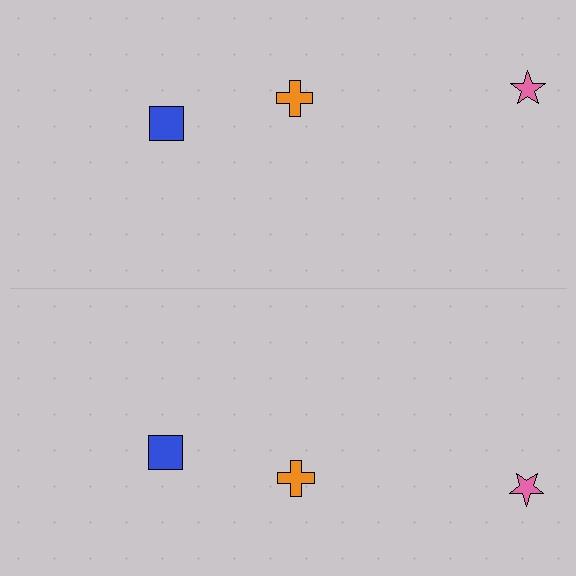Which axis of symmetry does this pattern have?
The pattern has a horizontal axis of symmetry running through the center of the image.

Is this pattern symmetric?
Yes, this pattern has bilateral (reflection) symmetry.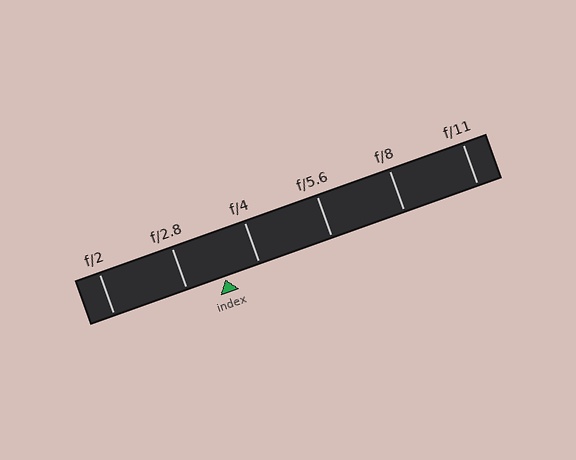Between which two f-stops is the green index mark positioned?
The index mark is between f/2.8 and f/4.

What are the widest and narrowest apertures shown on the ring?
The widest aperture shown is f/2 and the narrowest is f/11.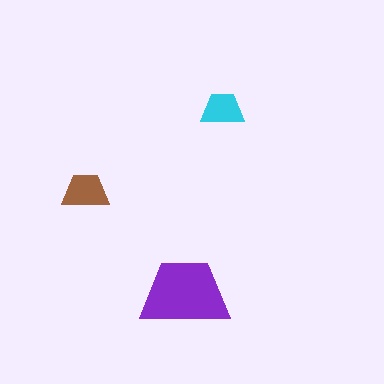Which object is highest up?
The cyan trapezoid is topmost.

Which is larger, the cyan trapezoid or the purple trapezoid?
The purple one.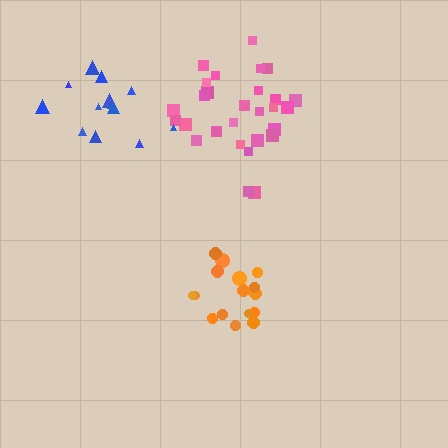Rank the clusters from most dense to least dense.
orange, pink, blue.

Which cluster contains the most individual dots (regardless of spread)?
Pink (28).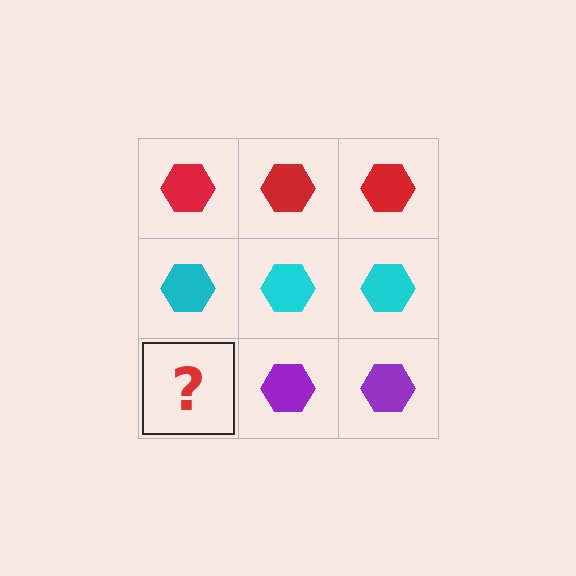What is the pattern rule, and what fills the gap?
The rule is that each row has a consistent color. The gap should be filled with a purple hexagon.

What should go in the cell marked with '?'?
The missing cell should contain a purple hexagon.